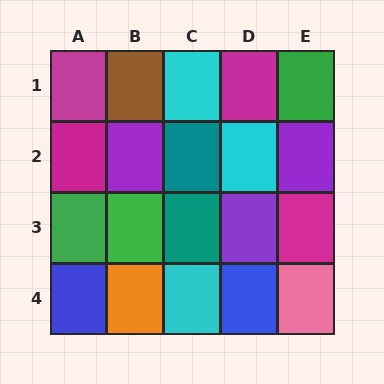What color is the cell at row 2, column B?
Purple.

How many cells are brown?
1 cell is brown.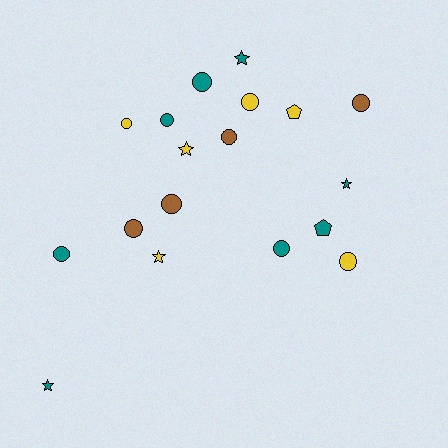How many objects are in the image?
There are 18 objects.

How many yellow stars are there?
There are 2 yellow stars.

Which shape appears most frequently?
Circle, with 11 objects.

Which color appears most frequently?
Teal, with 8 objects.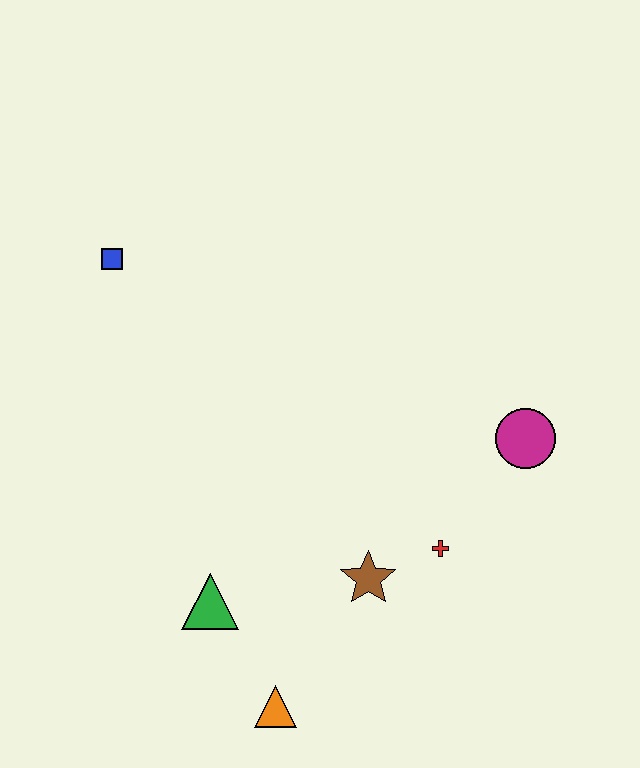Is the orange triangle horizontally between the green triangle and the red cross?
Yes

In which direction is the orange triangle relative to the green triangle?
The orange triangle is below the green triangle.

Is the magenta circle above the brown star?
Yes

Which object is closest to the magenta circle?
The red cross is closest to the magenta circle.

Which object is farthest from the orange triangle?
The blue square is farthest from the orange triangle.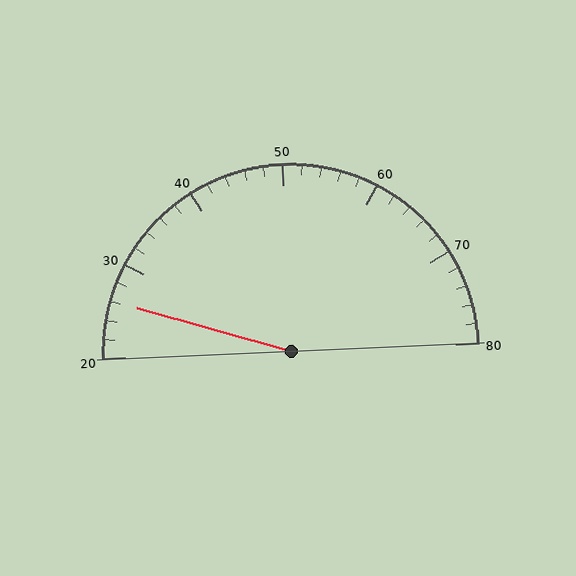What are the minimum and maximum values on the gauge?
The gauge ranges from 20 to 80.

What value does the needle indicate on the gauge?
The needle indicates approximately 26.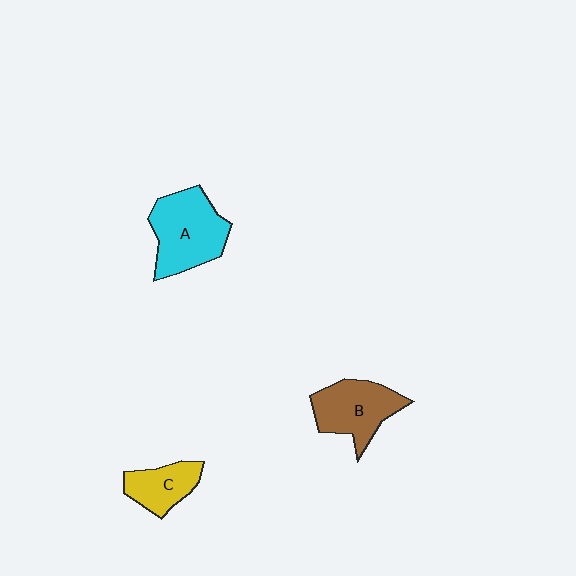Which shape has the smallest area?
Shape C (yellow).